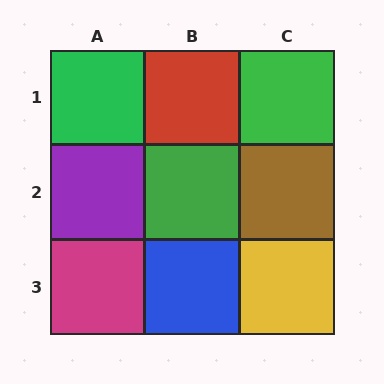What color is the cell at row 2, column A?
Purple.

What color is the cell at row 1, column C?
Green.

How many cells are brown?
1 cell is brown.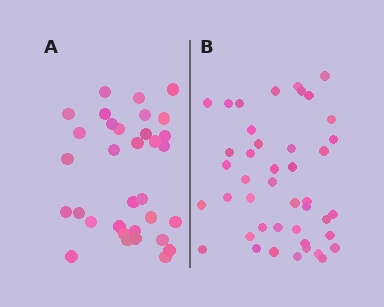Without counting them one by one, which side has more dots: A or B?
Region B (the right region) has more dots.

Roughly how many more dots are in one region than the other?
Region B has roughly 10 or so more dots than region A.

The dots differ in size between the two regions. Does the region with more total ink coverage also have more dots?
No. Region A has more total ink coverage because its dots are larger, but region B actually contains more individual dots. Total area can be misleading — the number of items is what matters here.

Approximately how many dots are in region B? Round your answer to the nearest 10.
About 40 dots. (The exact count is 43, which rounds to 40.)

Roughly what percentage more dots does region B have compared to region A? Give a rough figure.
About 30% more.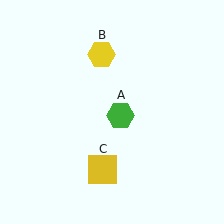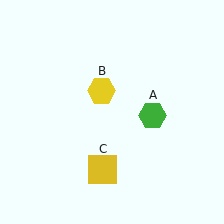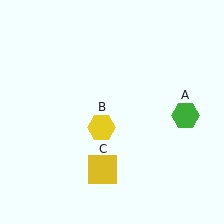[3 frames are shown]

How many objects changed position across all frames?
2 objects changed position: green hexagon (object A), yellow hexagon (object B).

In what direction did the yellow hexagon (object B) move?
The yellow hexagon (object B) moved down.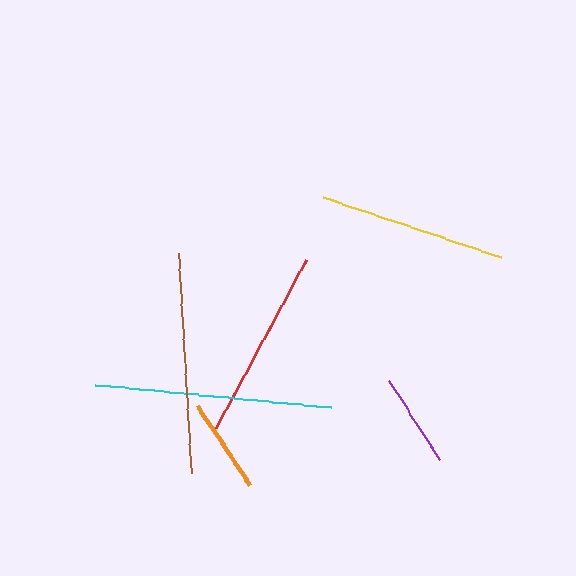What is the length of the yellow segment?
The yellow segment is approximately 187 pixels long.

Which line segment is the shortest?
The purple line is the shortest at approximately 94 pixels.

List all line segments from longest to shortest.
From longest to shortest: cyan, brown, red, yellow, orange, purple.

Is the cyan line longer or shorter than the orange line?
The cyan line is longer than the orange line.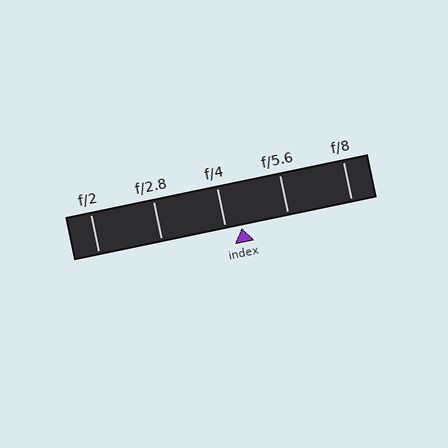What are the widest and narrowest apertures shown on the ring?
The widest aperture shown is f/2 and the narrowest is f/8.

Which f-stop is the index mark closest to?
The index mark is closest to f/4.